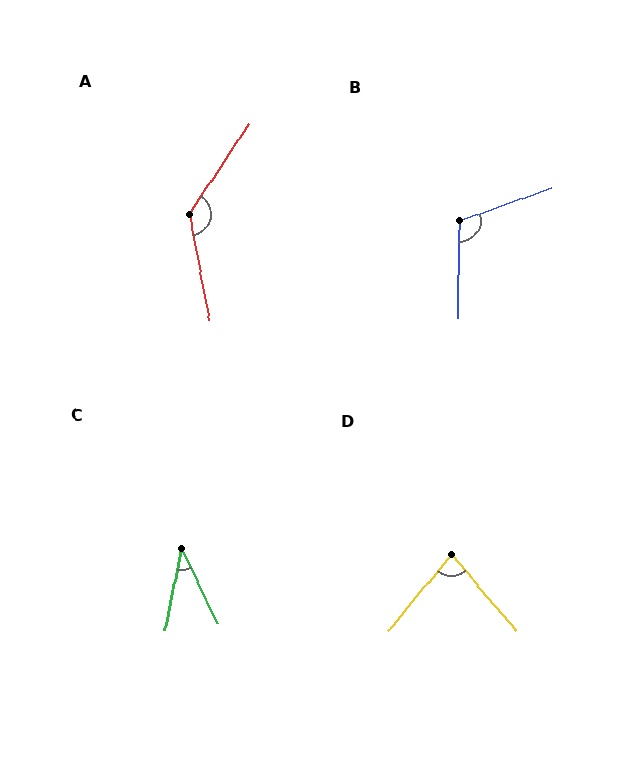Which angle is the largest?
A, at approximately 136 degrees.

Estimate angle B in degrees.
Approximately 110 degrees.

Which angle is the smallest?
C, at approximately 36 degrees.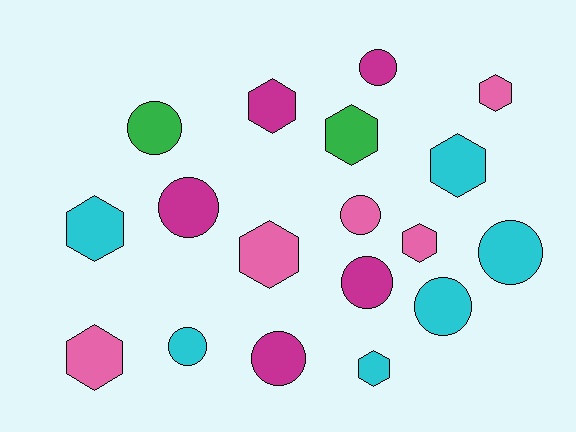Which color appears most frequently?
Cyan, with 6 objects.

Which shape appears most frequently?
Circle, with 9 objects.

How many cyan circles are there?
There are 3 cyan circles.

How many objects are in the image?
There are 18 objects.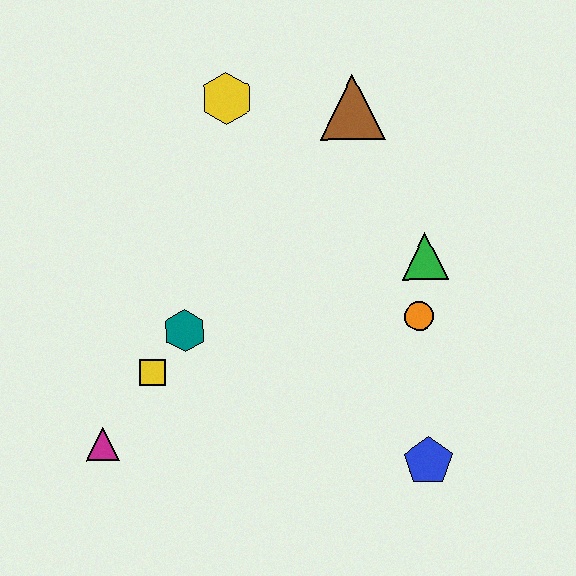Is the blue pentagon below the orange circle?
Yes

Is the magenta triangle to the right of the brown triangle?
No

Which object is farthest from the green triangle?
The magenta triangle is farthest from the green triangle.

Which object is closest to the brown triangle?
The yellow hexagon is closest to the brown triangle.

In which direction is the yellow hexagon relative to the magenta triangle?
The yellow hexagon is above the magenta triangle.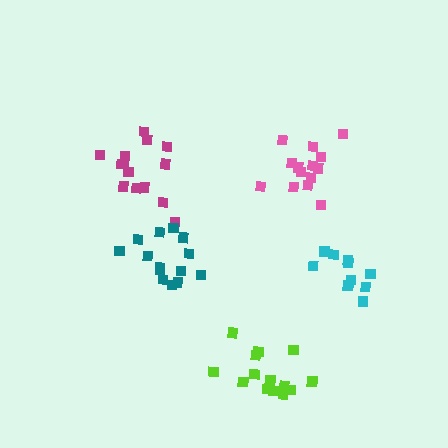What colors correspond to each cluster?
The clusters are colored: magenta, pink, teal, lime, cyan.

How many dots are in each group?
Group 1: 14 dots, Group 2: 14 dots, Group 3: 14 dots, Group 4: 15 dots, Group 5: 10 dots (67 total).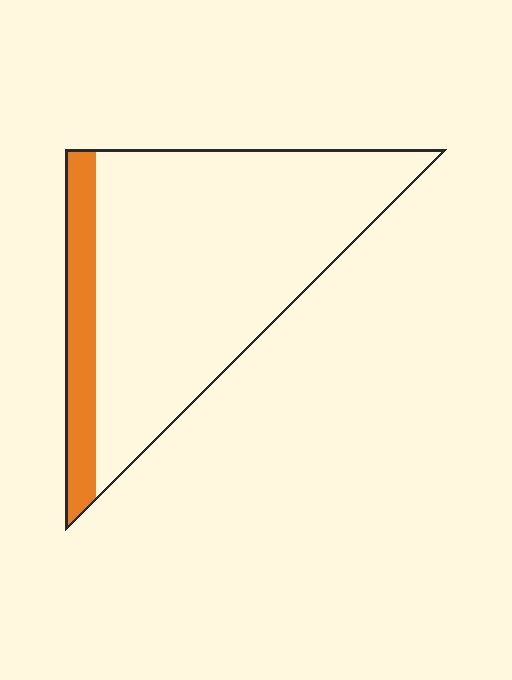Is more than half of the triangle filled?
No.